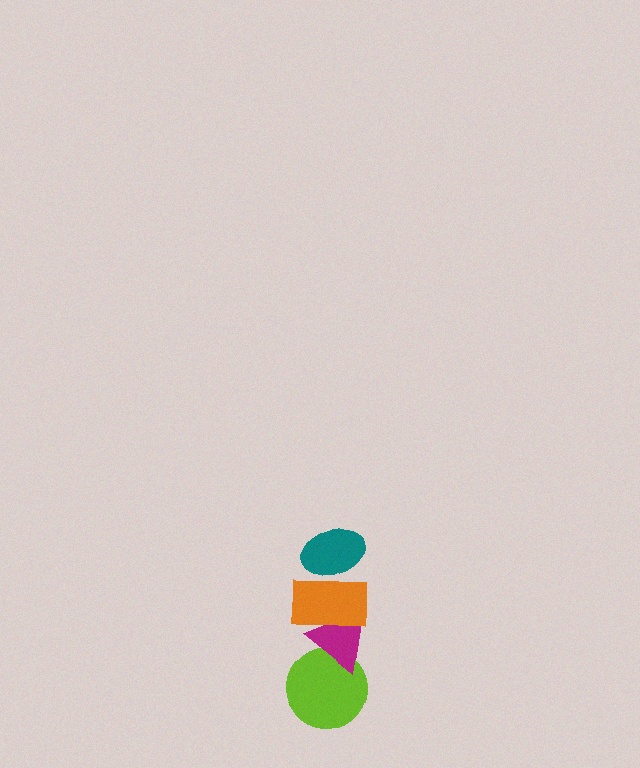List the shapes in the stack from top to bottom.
From top to bottom: the teal ellipse, the orange rectangle, the magenta triangle, the lime circle.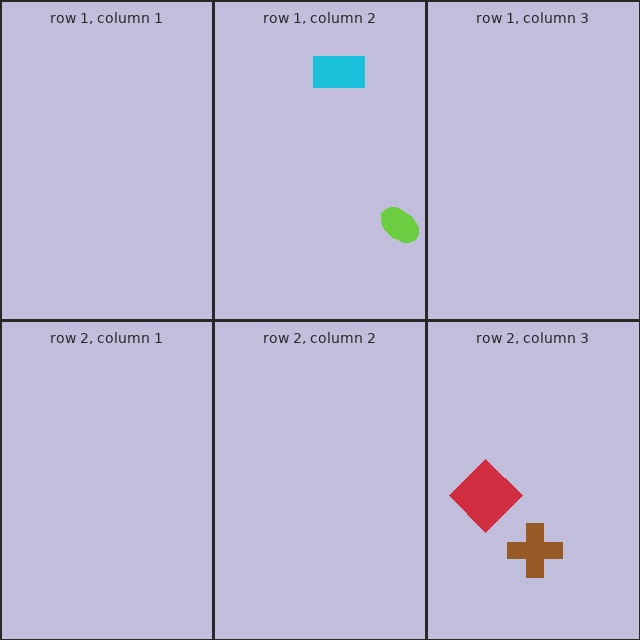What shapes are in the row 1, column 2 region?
The lime ellipse, the cyan rectangle.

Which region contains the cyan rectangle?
The row 1, column 2 region.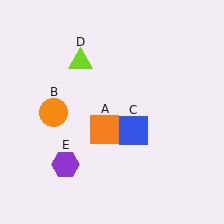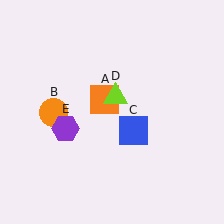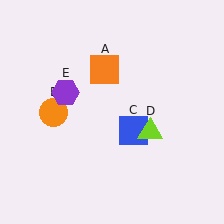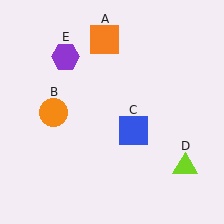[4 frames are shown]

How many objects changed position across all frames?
3 objects changed position: orange square (object A), lime triangle (object D), purple hexagon (object E).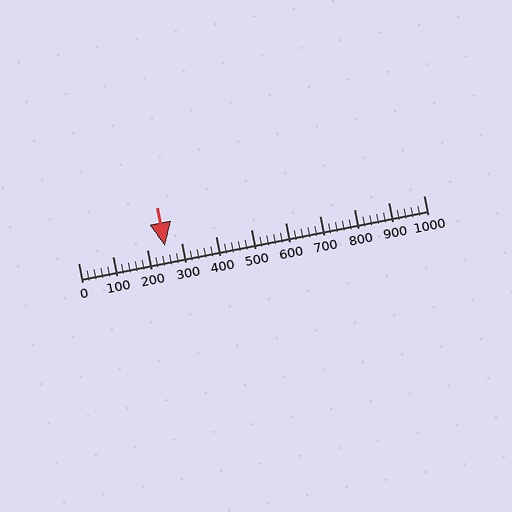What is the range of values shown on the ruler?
The ruler shows values from 0 to 1000.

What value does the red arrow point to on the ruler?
The red arrow points to approximately 253.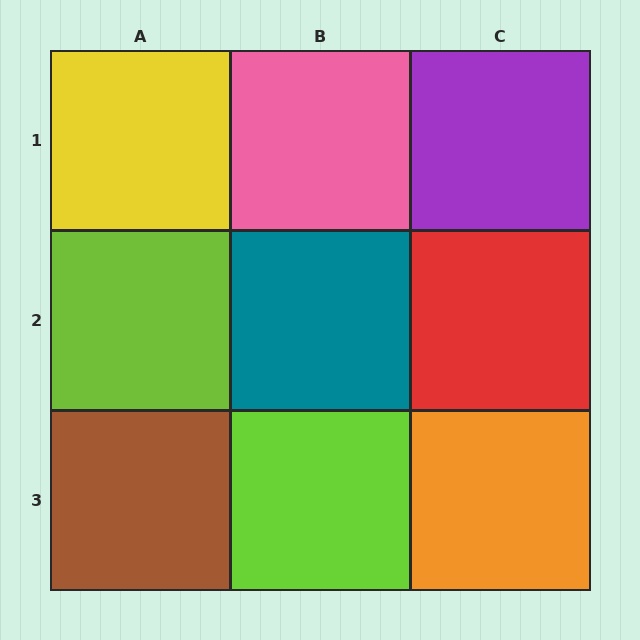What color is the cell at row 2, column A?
Lime.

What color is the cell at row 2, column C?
Red.